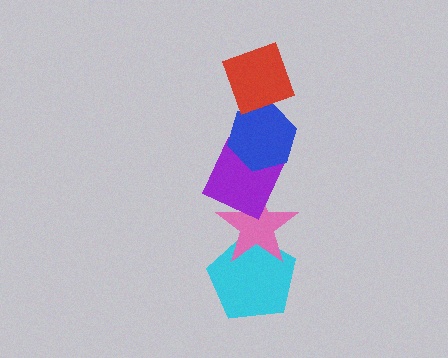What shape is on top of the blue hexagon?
The red diamond is on top of the blue hexagon.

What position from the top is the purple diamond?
The purple diamond is 3rd from the top.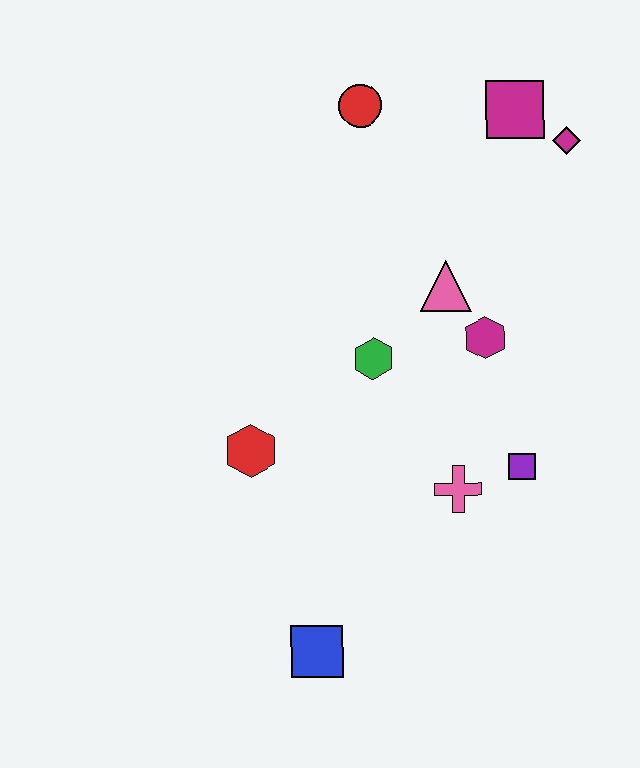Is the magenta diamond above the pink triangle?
Yes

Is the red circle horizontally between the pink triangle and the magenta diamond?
No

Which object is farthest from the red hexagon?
The magenta diamond is farthest from the red hexagon.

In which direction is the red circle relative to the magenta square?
The red circle is to the left of the magenta square.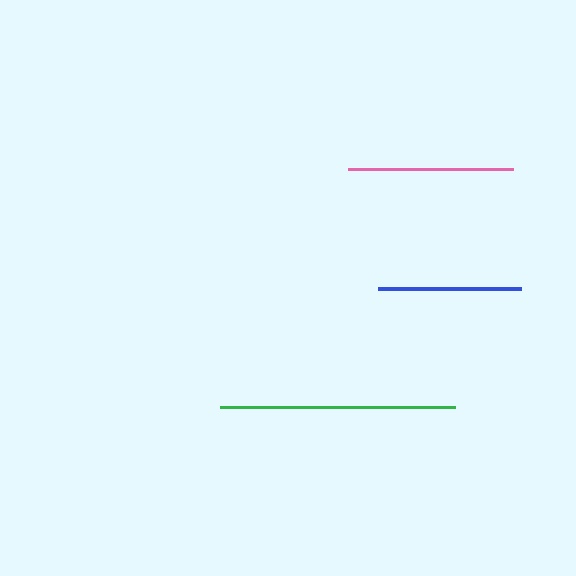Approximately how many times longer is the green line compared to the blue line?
The green line is approximately 1.6 times the length of the blue line.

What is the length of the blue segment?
The blue segment is approximately 144 pixels long.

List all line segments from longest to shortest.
From longest to shortest: green, pink, blue.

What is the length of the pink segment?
The pink segment is approximately 165 pixels long.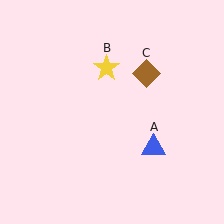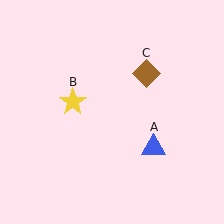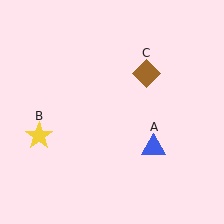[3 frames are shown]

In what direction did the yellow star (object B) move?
The yellow star (object B) moved down and to the left.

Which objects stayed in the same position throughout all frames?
Blue triangle (object A) and brown diamond (object C) remained stationary.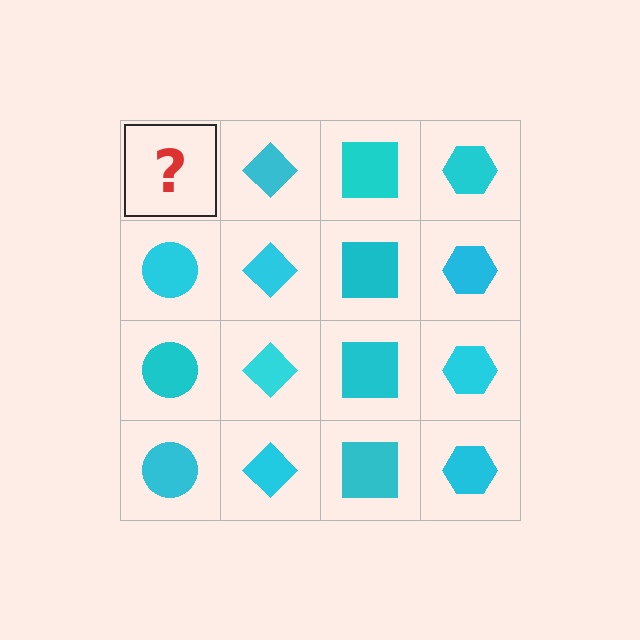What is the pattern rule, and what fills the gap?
The rule is that each column has a consistent shape. The gap should be filled with a cyan circle.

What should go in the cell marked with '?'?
The missing cell should contain a cyan circle.